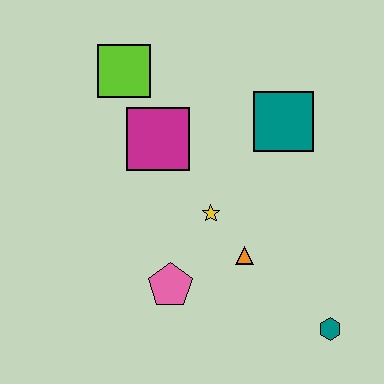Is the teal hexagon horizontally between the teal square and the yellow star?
No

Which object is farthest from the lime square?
The teal hexagon is farthest from the lime square.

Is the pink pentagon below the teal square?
Yes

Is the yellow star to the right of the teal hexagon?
No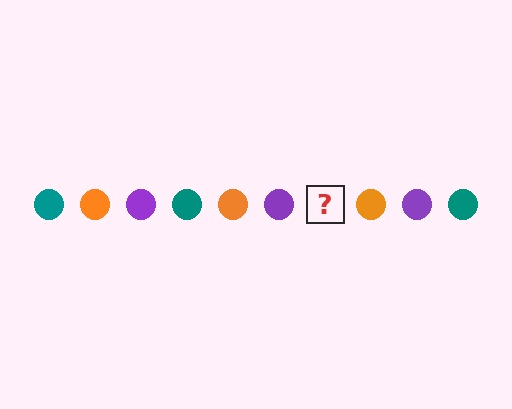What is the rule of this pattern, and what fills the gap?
The rule is that the pattern cycles through teal, orange, purple circles. The gap should be filled with a teal circle.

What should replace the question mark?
The question mark should be replaced with a teal circle.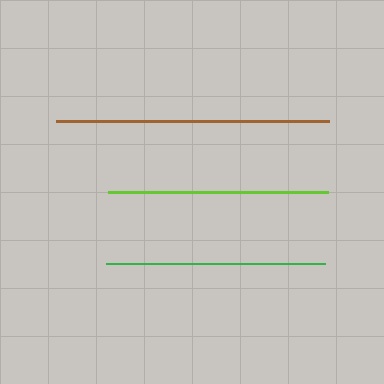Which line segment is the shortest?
The green line is the shortest at approximately 219 pixels.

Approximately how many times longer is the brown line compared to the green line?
The brown line is approximately 1.2 times the length of the green line.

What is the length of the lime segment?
The lime segment is approximately 220 pixels long.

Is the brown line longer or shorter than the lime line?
The brown line is longer than the lime line.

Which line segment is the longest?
The brown line is the longest at approximately 274 pixels.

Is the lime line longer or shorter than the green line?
The lime line is longer than the green line.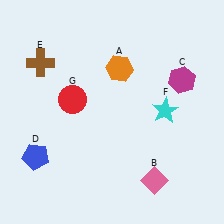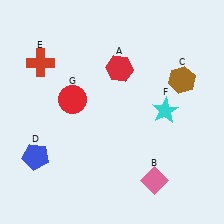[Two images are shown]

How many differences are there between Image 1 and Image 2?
There are 3 differences between the two images.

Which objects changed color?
A changed from orange to red. C changed from magenta to brown. E changed from brown to red.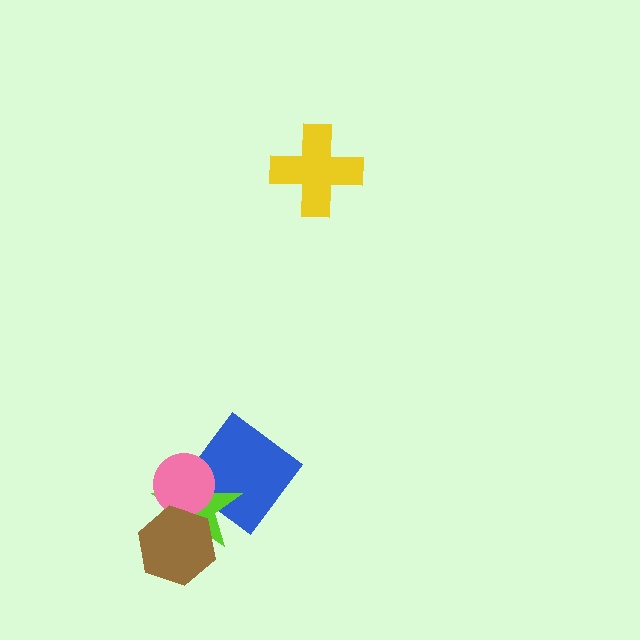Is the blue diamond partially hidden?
Yes, it is partially covered by another shape.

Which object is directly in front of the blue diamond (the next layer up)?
The lime star is directly in front of the blue diamond.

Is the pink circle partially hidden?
Yes, it is partially covered by another shape.